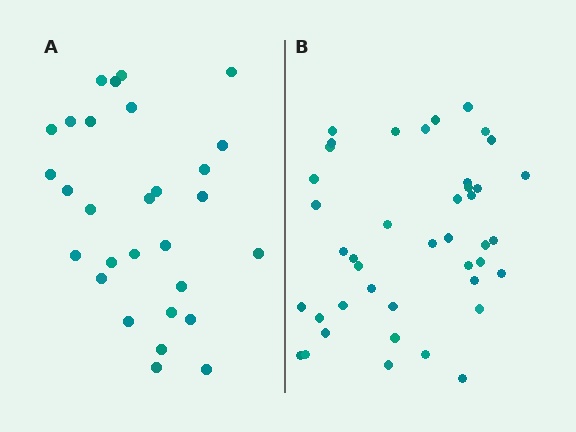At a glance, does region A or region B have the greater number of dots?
Region B (the right region) has more dots.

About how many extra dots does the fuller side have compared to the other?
Region B has approximately 15 more dots than region A.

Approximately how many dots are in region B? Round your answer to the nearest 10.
About 40 dots. (The exact count is 42, which rounds to 40.)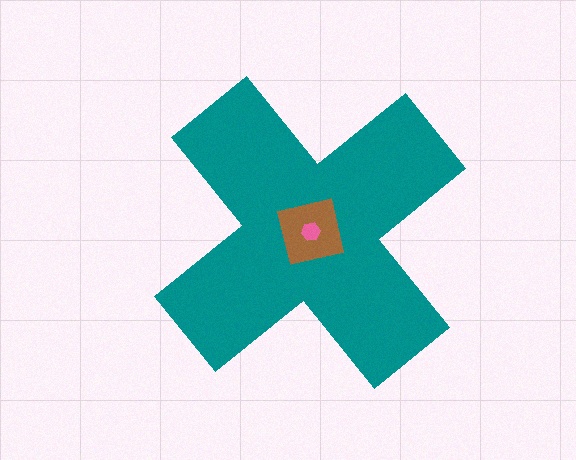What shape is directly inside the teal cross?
The brown square.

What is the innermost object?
The pink hexagon.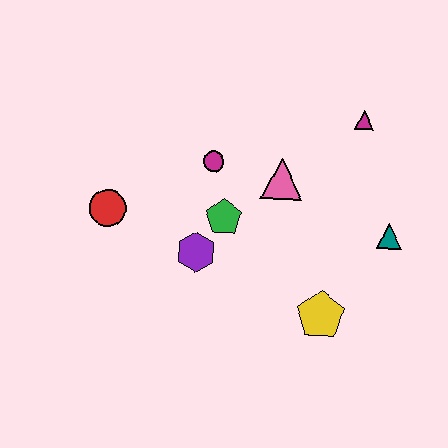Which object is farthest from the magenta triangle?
The red circle is farthest from the magenta triangle.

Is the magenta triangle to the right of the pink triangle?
Yes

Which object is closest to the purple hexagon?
The green pentagon is closest to the purple hexagon.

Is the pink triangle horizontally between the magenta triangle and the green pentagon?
Yes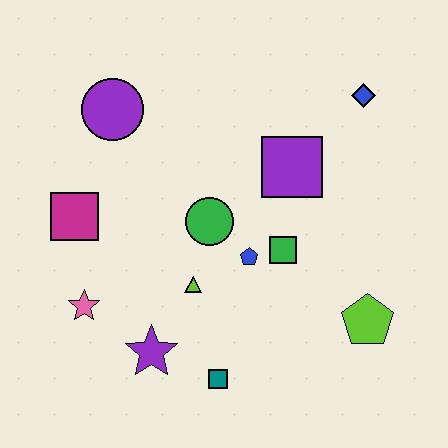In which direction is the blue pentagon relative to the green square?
The blue pentagon is to the left of the green square.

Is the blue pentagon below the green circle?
Yes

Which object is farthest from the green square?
The purple circle is farthest from the green square.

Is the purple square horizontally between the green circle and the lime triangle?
No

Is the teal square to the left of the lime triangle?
No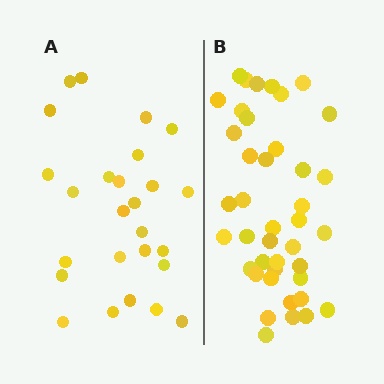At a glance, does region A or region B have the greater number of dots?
Region B (the right region) has more dots.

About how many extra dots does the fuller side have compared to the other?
Region B has approximately 15 more dots than region A.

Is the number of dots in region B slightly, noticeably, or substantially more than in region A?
Region B has substantially more. The ratio is roughly 1.6 to 1.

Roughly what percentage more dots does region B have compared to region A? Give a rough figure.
About 60% more.